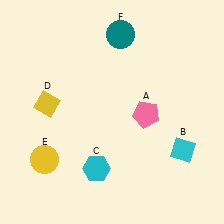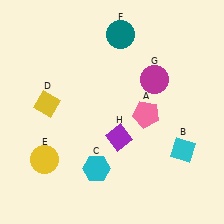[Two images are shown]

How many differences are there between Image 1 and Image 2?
There are 2 differences between the two images.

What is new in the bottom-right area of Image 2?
A purple diamond (H) was added in the bottom-right area of Image 2.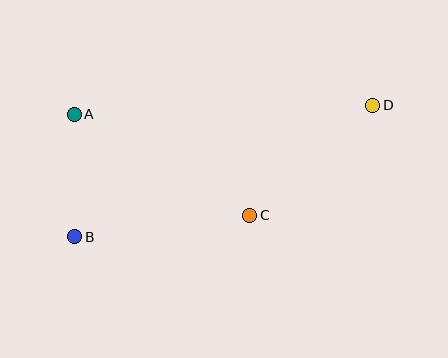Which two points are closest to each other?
Points A and B are closest to each other.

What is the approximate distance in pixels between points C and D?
The distance between C and D is approximately 165 pixels.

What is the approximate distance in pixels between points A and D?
The distance between A and D is approximately 299 pixels.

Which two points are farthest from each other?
Points B and D are farthest from each other.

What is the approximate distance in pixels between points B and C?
The distance between B and C is approximately 176 pixels.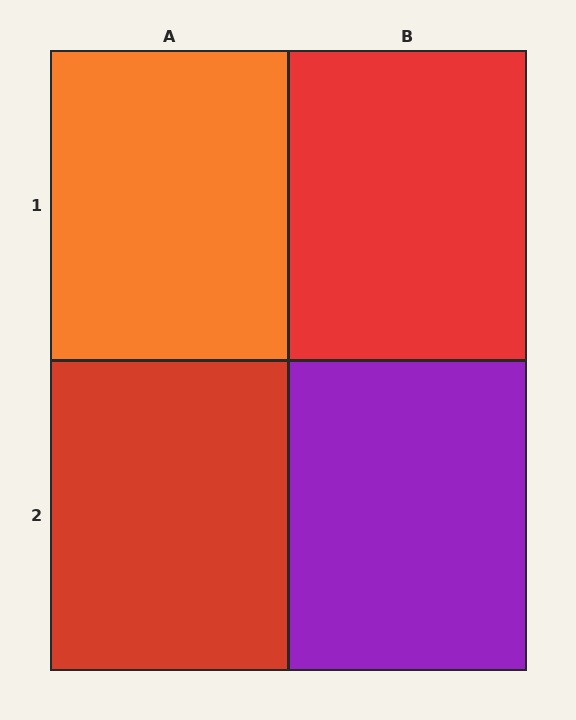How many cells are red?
2 cells are red.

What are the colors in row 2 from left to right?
Red, purple.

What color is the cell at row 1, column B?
Red.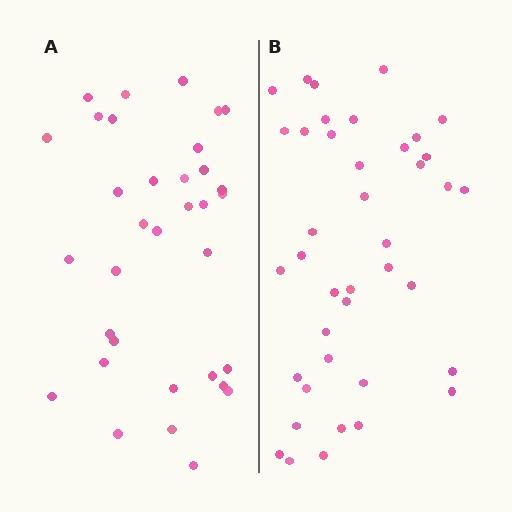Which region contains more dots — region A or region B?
Region B (the right region) has more dots.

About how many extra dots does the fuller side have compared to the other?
Region B has about 6 more dots than region A.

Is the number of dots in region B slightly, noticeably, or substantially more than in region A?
Region B has only slightly more — the two regions are fairly close. The ratio is roughly 1.2 to 1.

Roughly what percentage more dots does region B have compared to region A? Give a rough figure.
About 20% more.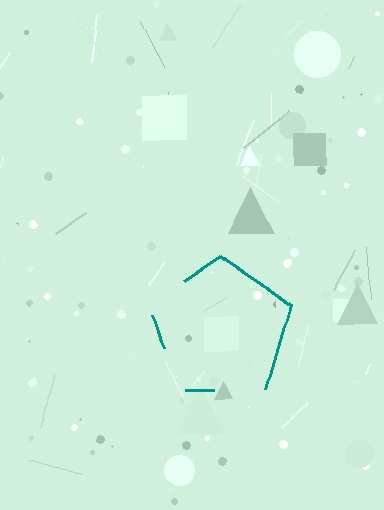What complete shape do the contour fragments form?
The contour fragments form a pentagon.